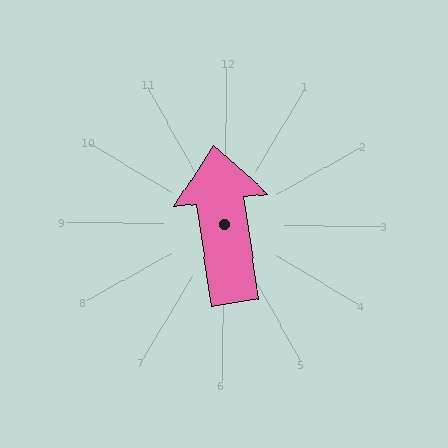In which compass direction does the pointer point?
North.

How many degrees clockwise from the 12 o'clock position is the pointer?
Approximately 351 degrees.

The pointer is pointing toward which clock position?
Roughly 12 o'clock.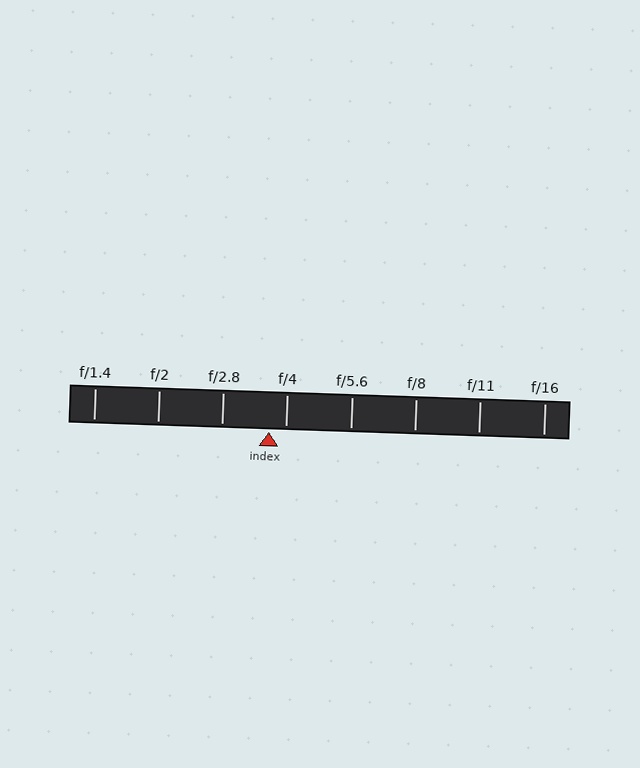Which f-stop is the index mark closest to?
The index mark is closest to f/4.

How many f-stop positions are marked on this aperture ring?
There are 8 f-stop positions marked.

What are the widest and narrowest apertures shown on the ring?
The widest aperture shown is f/1.4 and the narrowest is f/16.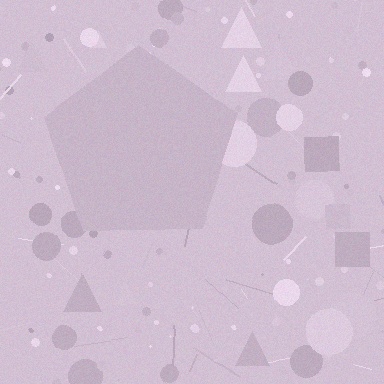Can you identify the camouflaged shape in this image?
The camouflaged shape is a pentagon.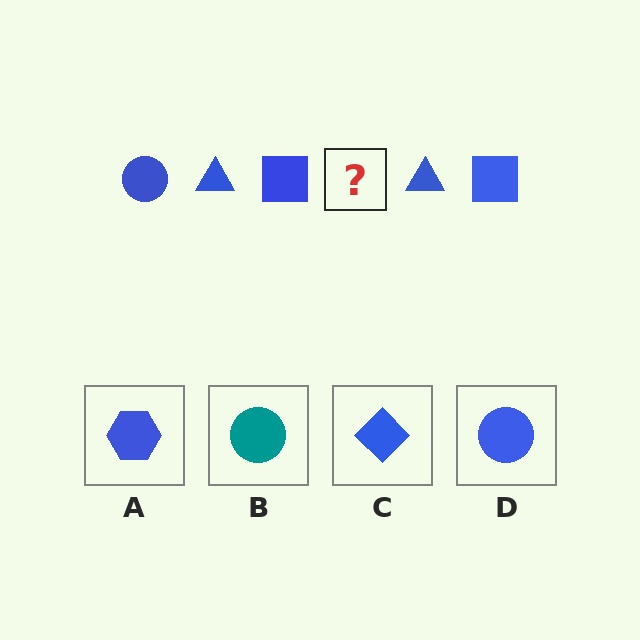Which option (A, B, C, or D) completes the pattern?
D.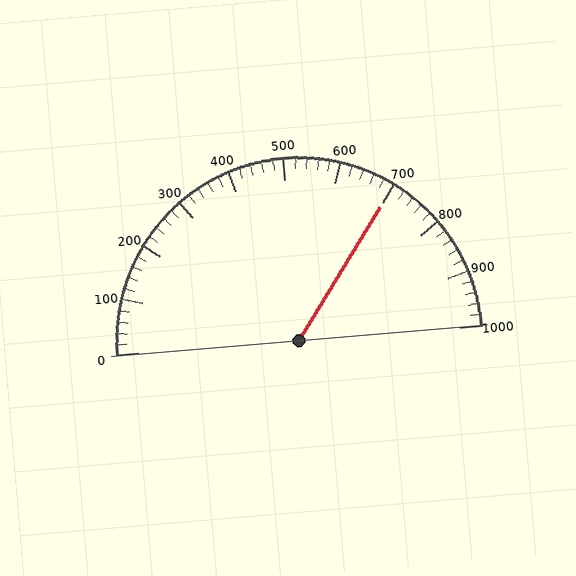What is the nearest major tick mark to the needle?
The nearest major tick mark is 700.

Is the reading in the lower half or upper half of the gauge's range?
The reading is in the upper half of the range (0 to 1000).